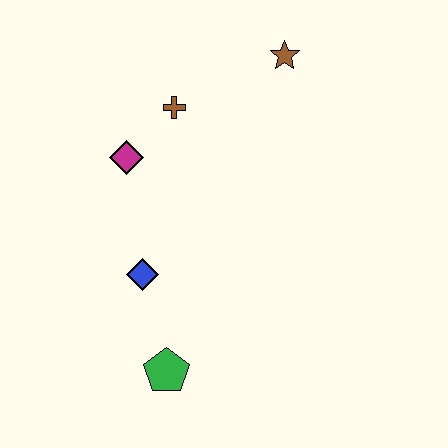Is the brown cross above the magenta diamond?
Yes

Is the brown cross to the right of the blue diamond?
Yes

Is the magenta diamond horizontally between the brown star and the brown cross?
No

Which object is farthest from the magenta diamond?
The green pentagon is farthest from the magenta diamond.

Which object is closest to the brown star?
The brown cross is closest to the brown star.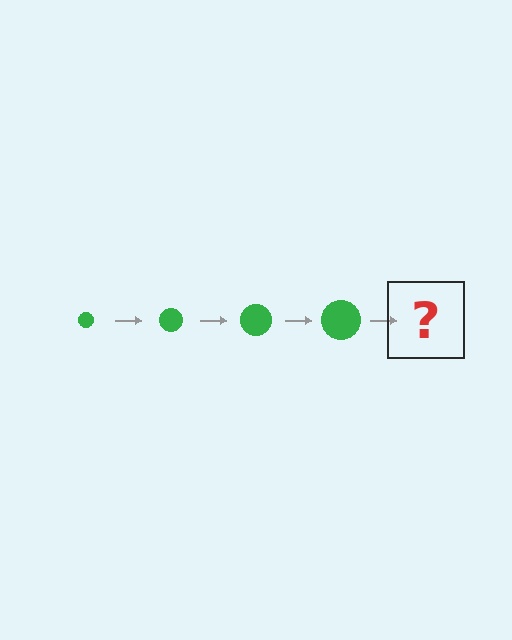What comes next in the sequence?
The next element should be a green circle, larger than the previous one.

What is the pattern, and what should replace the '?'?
The pattern is that the circle gets progressively larger each step. The '?' should be a green circle, larger than the previous one.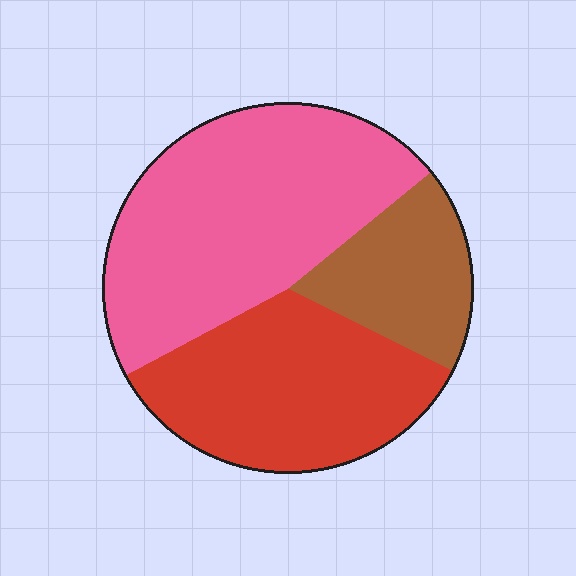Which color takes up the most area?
Pink, at roughly 45%.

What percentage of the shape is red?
Red covers about 35% of the shape.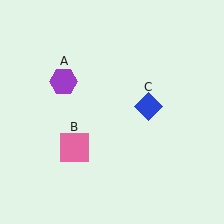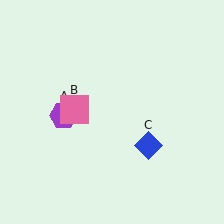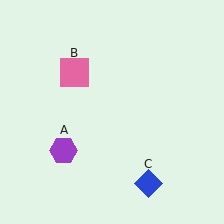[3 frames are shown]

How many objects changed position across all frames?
3 objects changed position: purple hexagon (object A), pink square (object B), blue diamond (object C).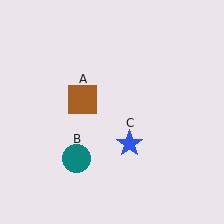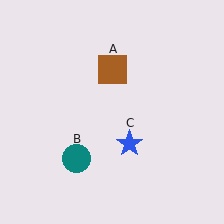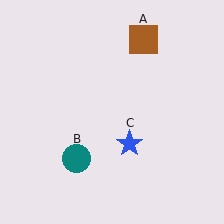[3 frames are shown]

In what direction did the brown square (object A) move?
The brown square (object A) moved up and to the right.